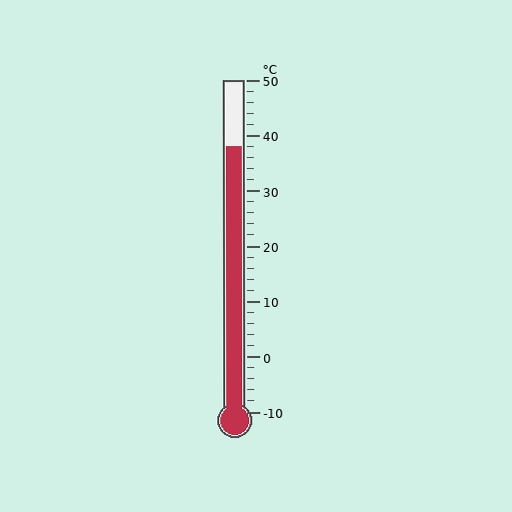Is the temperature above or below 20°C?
The temperature is above 20°C.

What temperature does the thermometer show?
The thermometer shows approximately 38°C.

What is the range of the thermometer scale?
The thermometer scale ranges from -10°C to 50°C.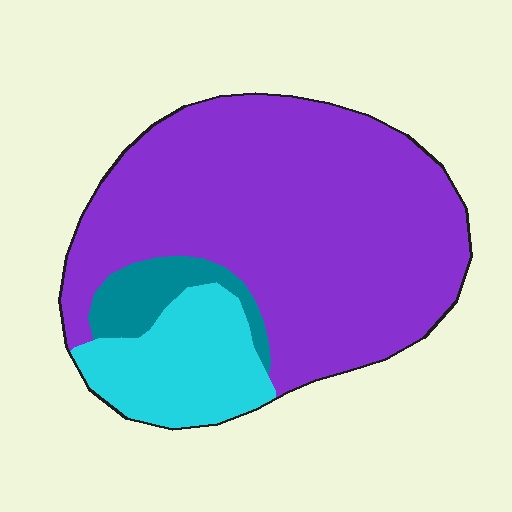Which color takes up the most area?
Purple, at roughly 75%.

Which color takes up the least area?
Teal, at roughly 10%.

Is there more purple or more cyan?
Purple.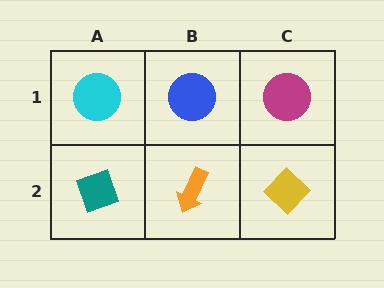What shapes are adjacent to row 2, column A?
A cyan circle (row 1, column A), an orange arrow (row 2, column B).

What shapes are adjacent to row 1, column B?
An orange arrow (row 2, column B), a cyan circle (row 1, column A), a magenta circle (row 1, column C).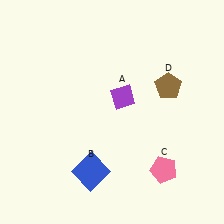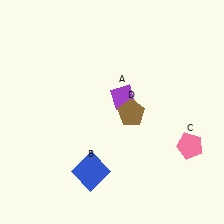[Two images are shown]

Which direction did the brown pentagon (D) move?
The brown pentagon (D) moved left.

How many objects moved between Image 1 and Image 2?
2 objects moved between the two images.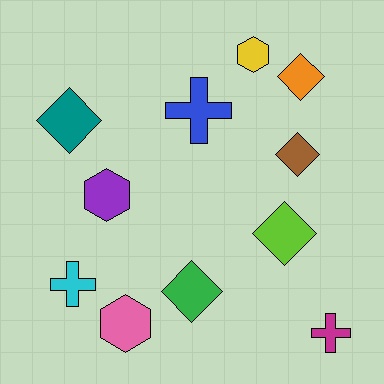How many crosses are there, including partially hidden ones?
There are 3 crosses.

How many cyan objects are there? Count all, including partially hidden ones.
There is 1 cyan object.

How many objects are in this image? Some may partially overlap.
There are 11 objects.